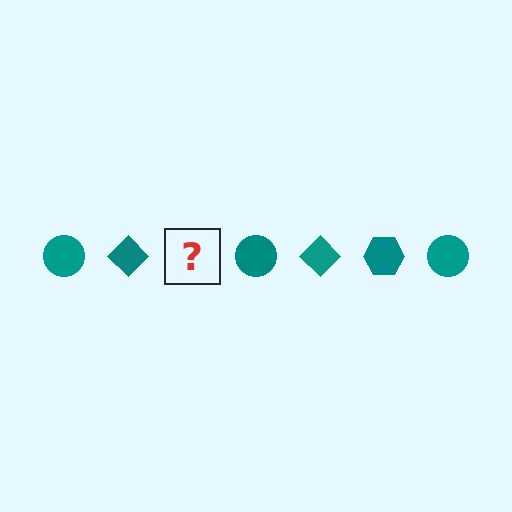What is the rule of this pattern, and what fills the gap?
The rule is that the pattern cycles through circle, diamond, hexagon shapes in teal. The gap should be filled with a teal hexagon.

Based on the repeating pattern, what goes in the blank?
The blank should be a teal hexagon.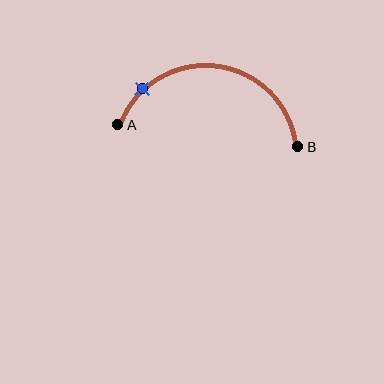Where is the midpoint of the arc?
The arc midpoint is the point on the curve farthest from the straight line joining A and B. It sits above that line.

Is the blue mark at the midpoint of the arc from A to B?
No. The blue mark lies on the arc but is closer to endpoint A. The arc midpoint would be at the point on the curve equidistant along the arc from both A and B.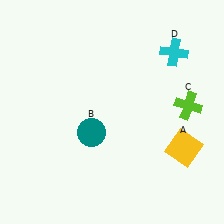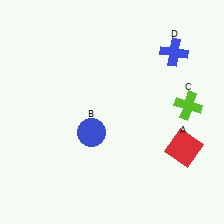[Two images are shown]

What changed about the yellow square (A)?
In Image 1, A is yellow. In Image 2, it changed to red.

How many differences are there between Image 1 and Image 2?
There are 3 differences between the two images.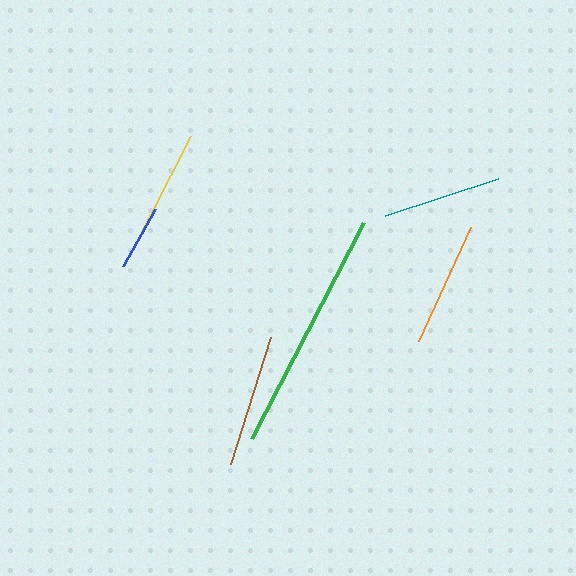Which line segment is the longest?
The green line is the longest at approximately 244 pixels.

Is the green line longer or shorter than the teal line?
The green line is longer than the teal line.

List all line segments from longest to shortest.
From longest to shortest: green, brown, yellow, orange, teal, blue.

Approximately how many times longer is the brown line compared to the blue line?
The brown line is approximately 2.0 times the length of the blue line.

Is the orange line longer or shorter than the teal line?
The orange line is longer than the teal line.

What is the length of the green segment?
The green segment is approximately 244 pixels long.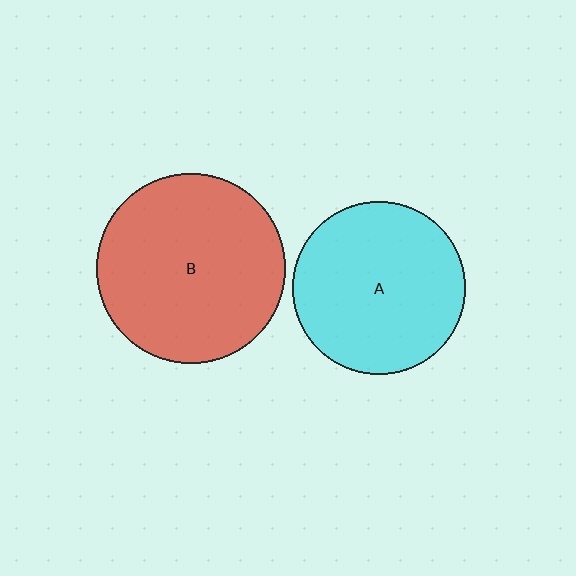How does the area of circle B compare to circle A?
Approximately 1.2 times.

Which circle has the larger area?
Circle B (red).